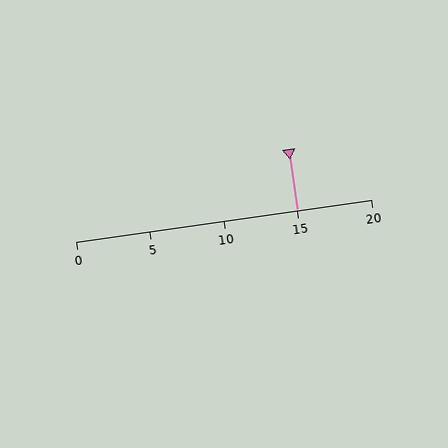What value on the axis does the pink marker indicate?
The marker indicates approximately 15.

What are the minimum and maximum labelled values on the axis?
The axis runs from 0 to 20.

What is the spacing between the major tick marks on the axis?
The major ticks are spaced 5 apart.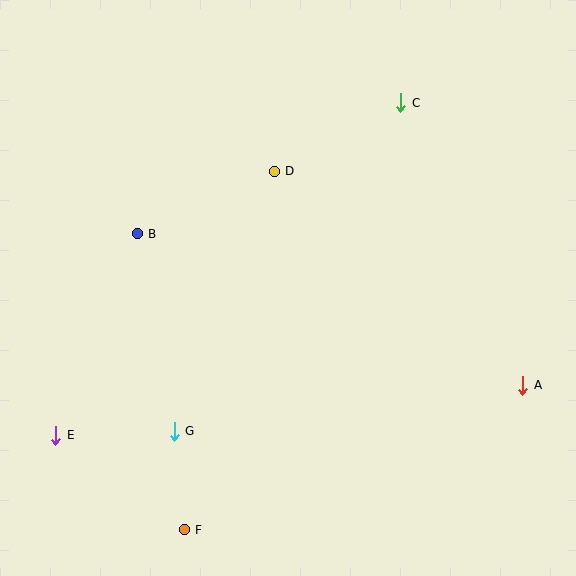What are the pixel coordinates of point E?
Point E is at (56, 435).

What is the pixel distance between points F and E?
The distance between F and E is 159 pixels.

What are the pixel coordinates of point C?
Point C is at (401, 103).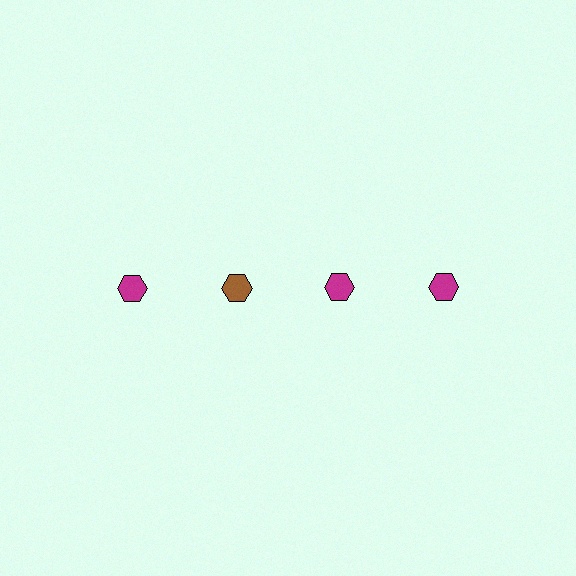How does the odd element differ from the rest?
It has a different color: brown instead of magenta.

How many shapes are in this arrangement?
There are 4 shapes arranged in a grid pattern.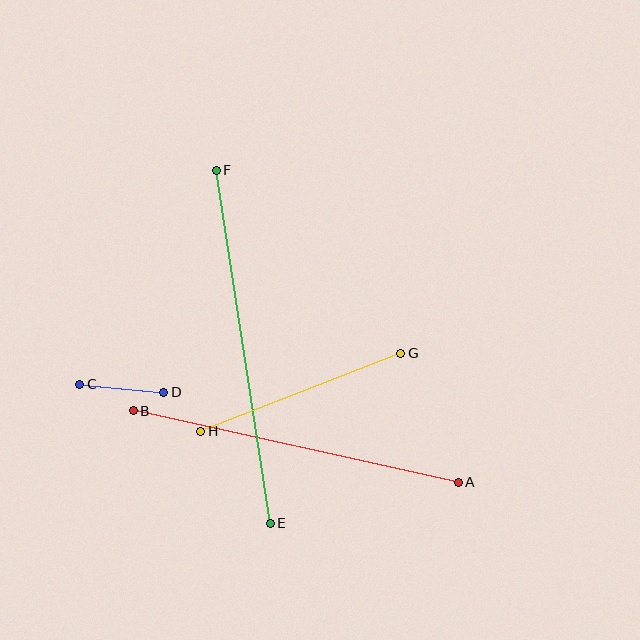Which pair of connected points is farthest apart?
Points E and F are farthest apart.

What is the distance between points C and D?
The distance is approximately 84 pixels.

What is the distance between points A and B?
The distance is approximately 333 pixels.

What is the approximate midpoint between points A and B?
The midpoint is at approximately (296, 446) pixels.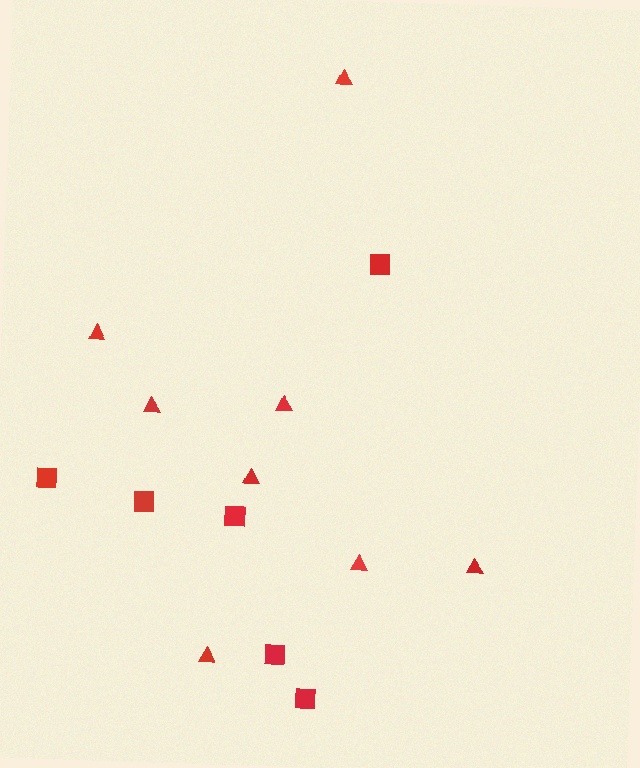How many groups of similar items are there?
There are 2 groups: one group of squares (6) and one group of triangles (8).